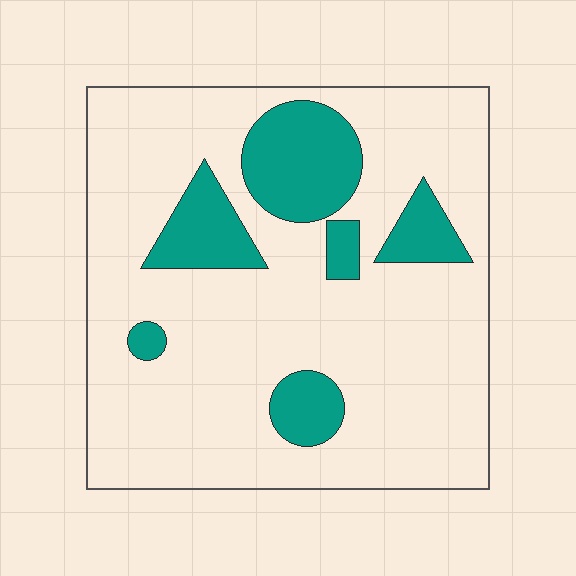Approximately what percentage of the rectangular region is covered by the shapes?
Approximately 20%.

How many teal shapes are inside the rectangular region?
6.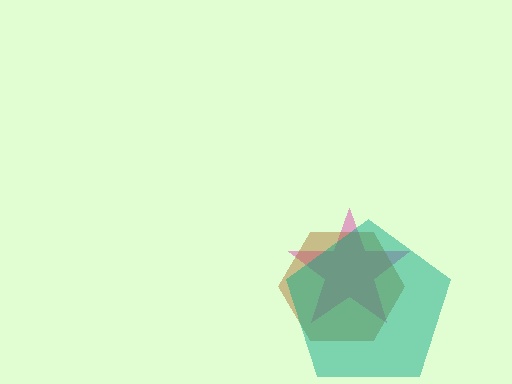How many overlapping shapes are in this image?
There are 3 overlapping shapes in the image.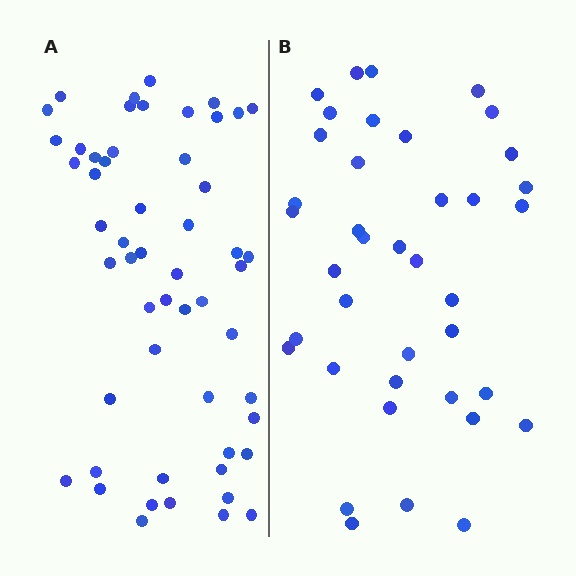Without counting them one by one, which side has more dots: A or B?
Region A (the left region) has more dots.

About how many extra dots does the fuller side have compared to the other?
Region A has approximately 15 more dots than region B.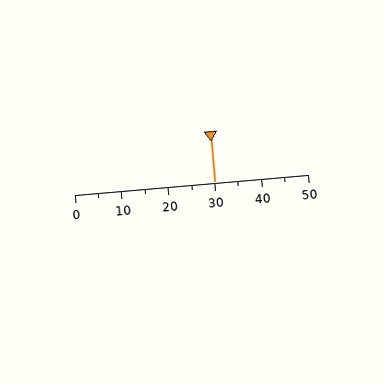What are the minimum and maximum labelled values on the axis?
The axis runs from 0 to 50.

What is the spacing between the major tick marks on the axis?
The major ticks are spaced 10 apart.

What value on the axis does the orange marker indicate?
The marker indicates approximately 30.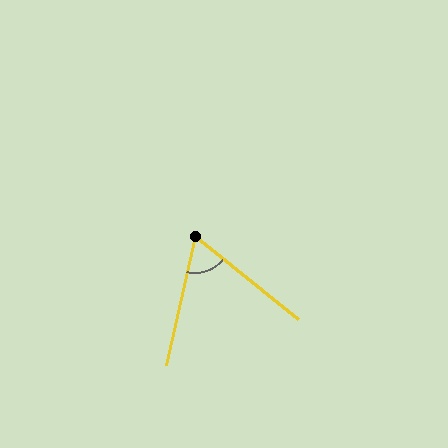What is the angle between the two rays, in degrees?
Approximately 64 degrees.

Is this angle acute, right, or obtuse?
It is acute.